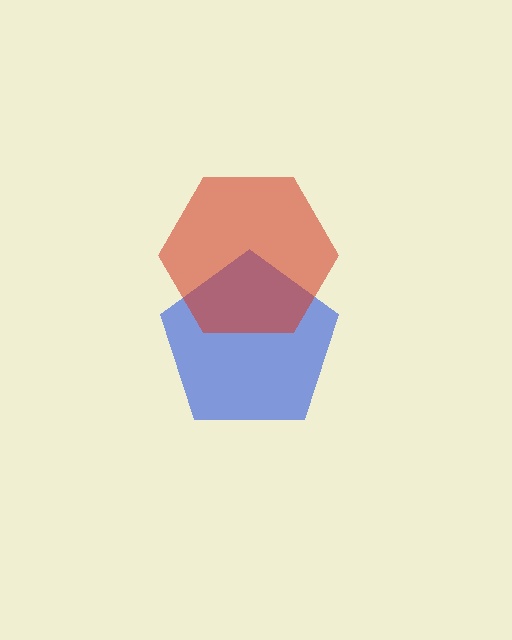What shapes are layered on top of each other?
The layered shapes are: a blue pentagon, a red hexagon.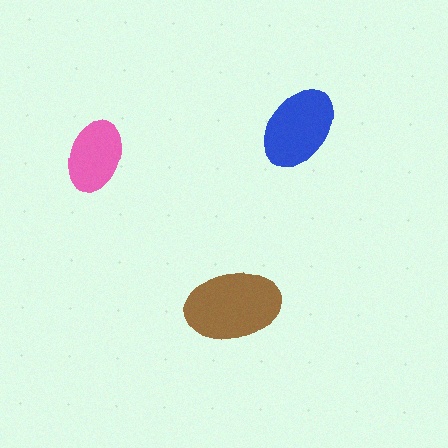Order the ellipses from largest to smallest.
the brown one, the blue one, the pink one.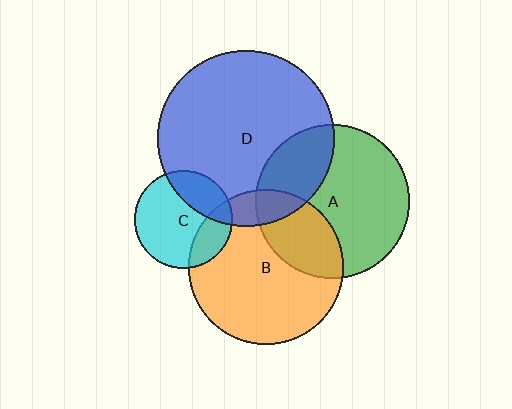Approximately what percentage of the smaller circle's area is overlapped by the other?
Approximately 25%.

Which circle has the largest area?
Circle D (blue).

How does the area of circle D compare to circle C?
Approximately 3.3 times.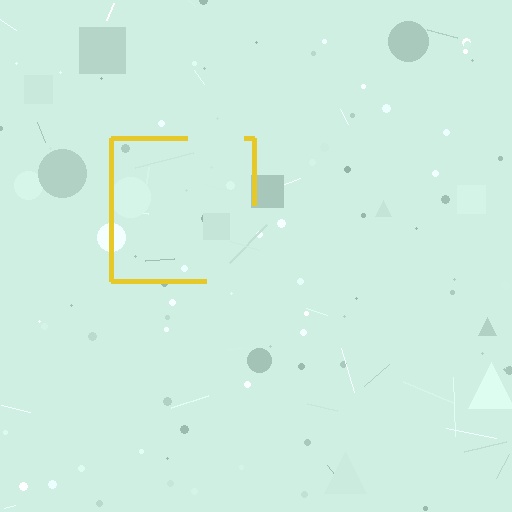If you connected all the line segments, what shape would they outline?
They would outline a square.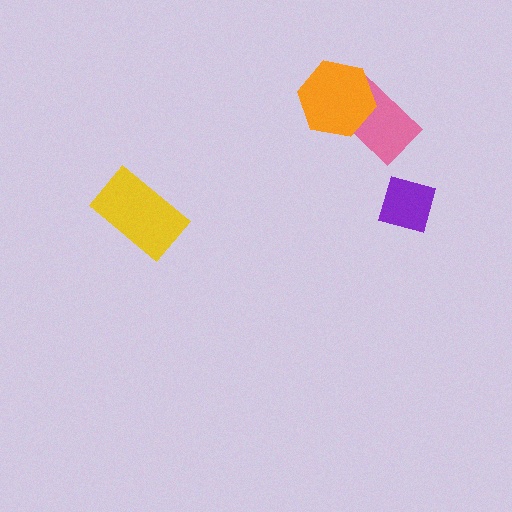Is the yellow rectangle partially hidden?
No, no other shape covers it.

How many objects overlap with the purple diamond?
0 objects overlap with the purple diamond.